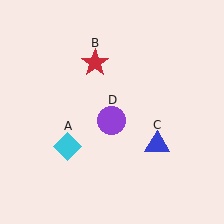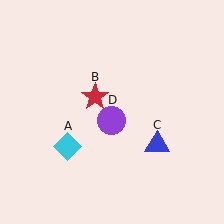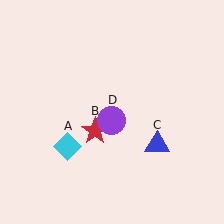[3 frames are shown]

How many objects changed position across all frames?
1 object changed position: red star (object B).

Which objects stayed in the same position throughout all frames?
Cyan diamond (object A) and blue triangle (object C) and purple circle (object D) remained stationary.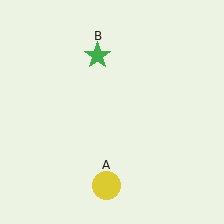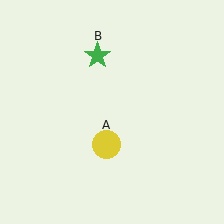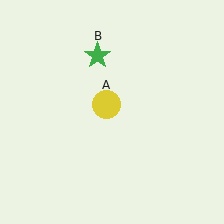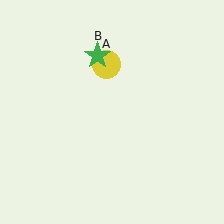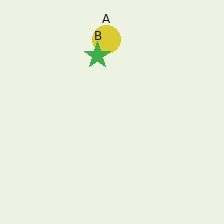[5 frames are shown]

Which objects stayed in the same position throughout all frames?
Green star (object B) remained stationary.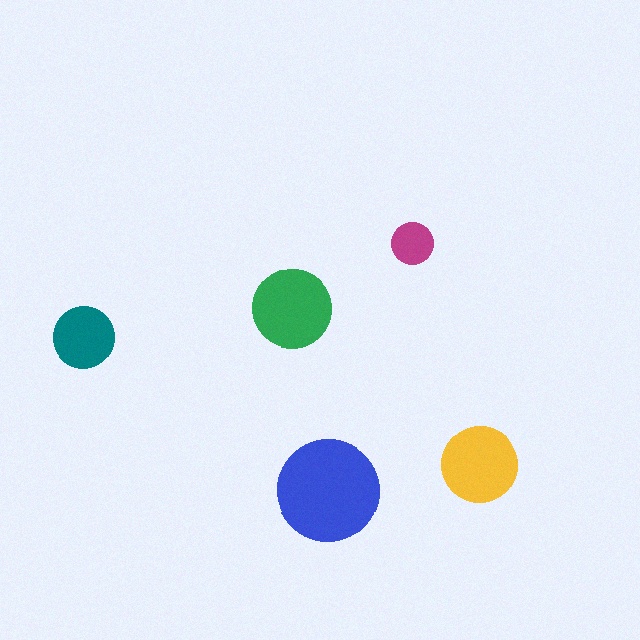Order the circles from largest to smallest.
the blue one, the green one, the yellow one, the teal one, the magenta one.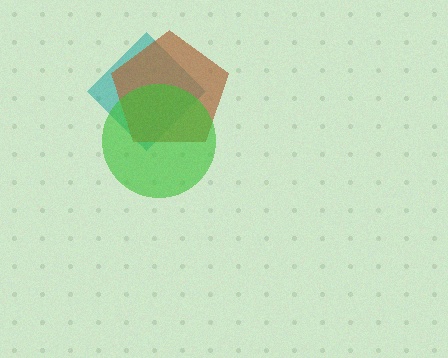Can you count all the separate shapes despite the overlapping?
Yes, there are 3 separate shapes.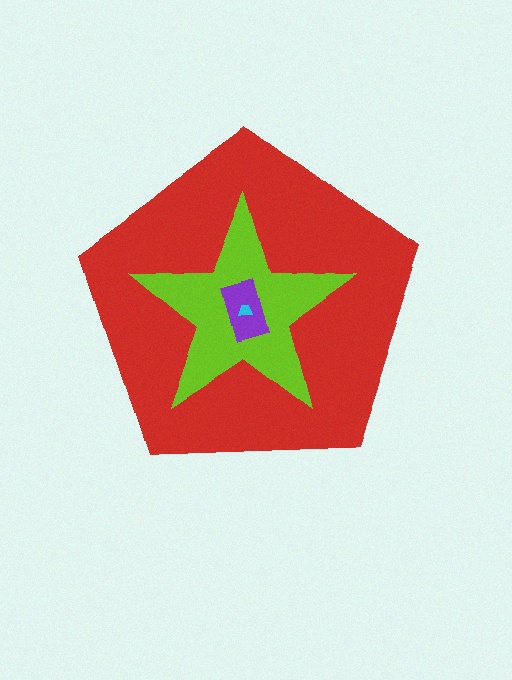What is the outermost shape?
The red pentagon.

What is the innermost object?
The cyan trapezoid.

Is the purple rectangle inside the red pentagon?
Yes.